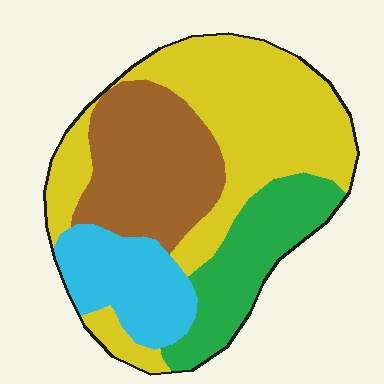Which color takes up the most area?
Yellow, at roughly 40%.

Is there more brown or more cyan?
Brown.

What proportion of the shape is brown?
Brown takes up about one quarter (1/4) of the shape.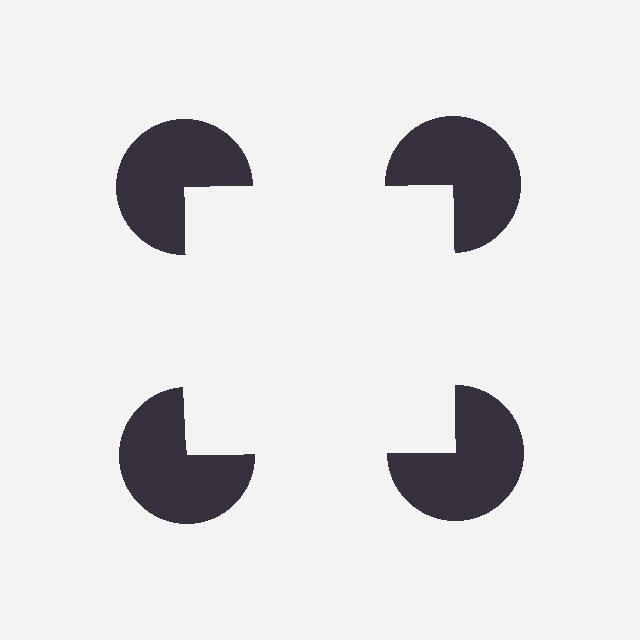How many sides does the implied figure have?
4 sides.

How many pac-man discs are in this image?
There are 4 — one at each vertex of the illusory square.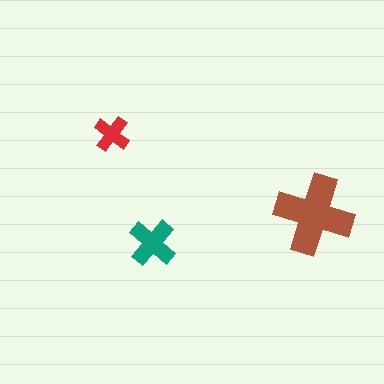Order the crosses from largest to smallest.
the brown one, the teal one, the red one.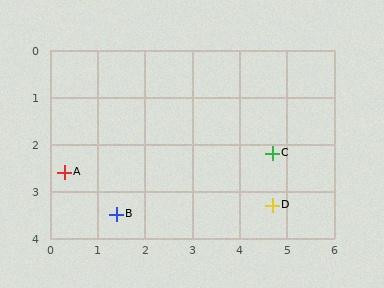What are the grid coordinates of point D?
Point D is at approximately (4.7, 3.3).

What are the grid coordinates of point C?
Point C is at approximately (4.7, 2.2).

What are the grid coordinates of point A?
Point A is at approximately (0.3, 2.6).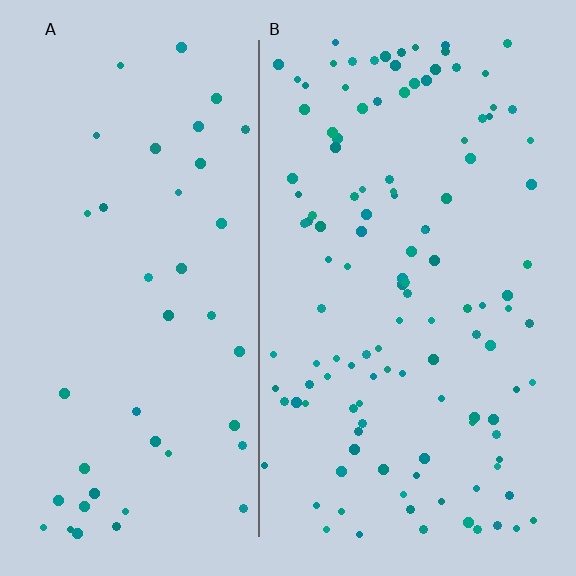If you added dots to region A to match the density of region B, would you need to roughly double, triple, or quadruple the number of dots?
Approximately triple.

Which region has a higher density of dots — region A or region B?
B (the right).